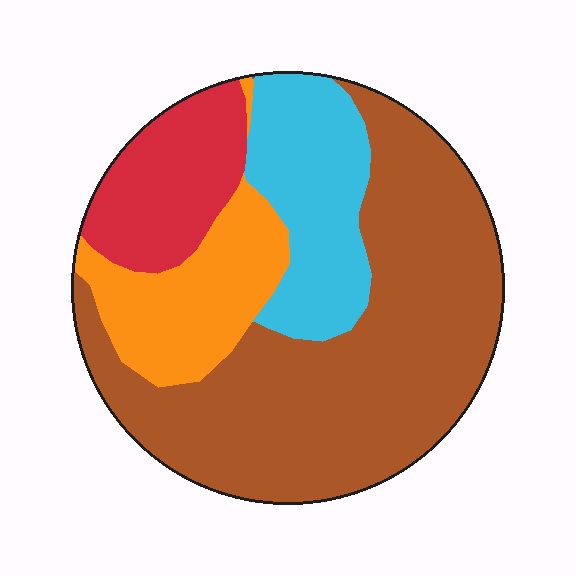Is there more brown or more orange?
Brown.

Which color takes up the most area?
Brown, at roughly 55%.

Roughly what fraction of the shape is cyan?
Cyan takes up about one sixth (1/6) of the shape.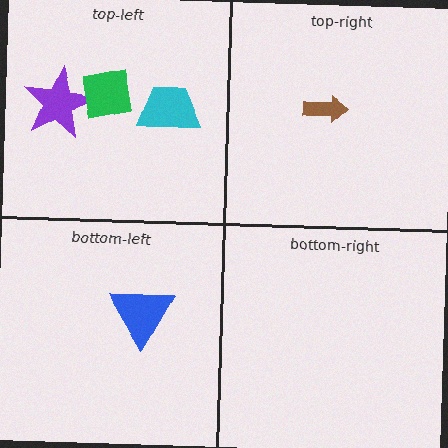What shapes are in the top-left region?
The purple star, the green square, the cyan trapezoid.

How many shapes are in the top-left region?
3.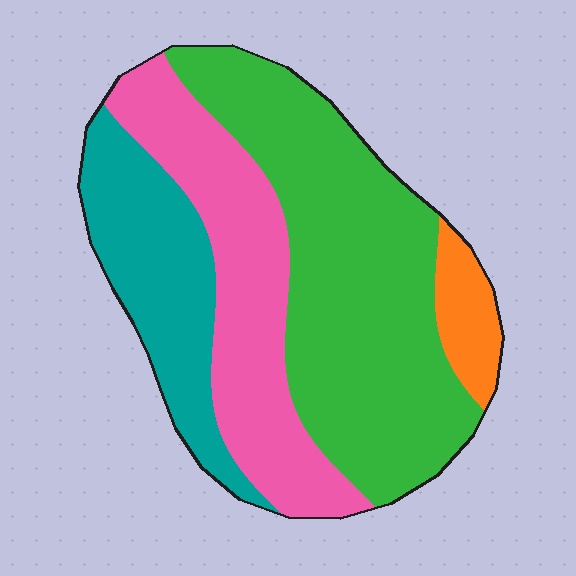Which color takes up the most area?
Green, at roughly 45%.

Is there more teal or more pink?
Pink.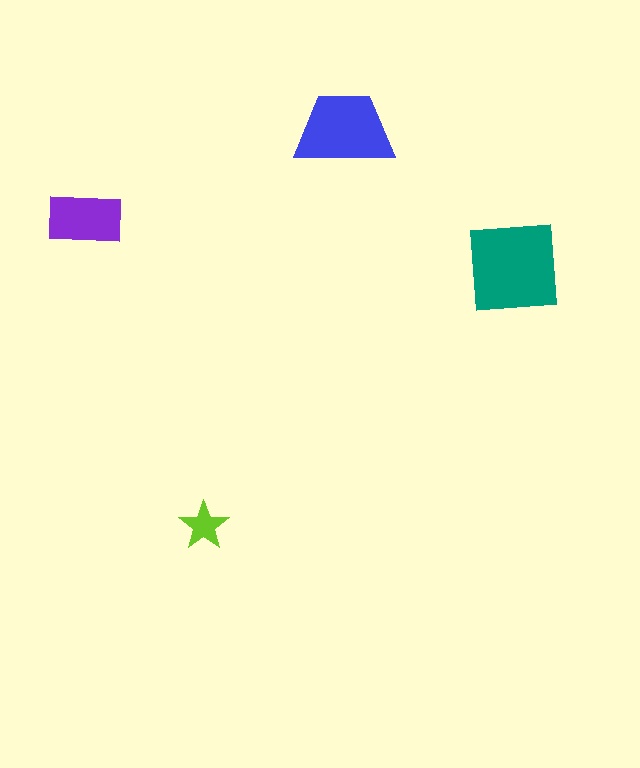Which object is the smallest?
The lime star.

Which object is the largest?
The teal square.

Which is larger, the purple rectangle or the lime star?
The purple rectangle.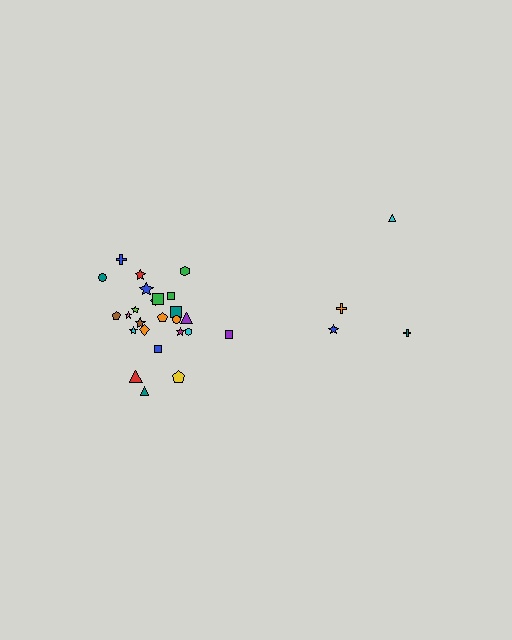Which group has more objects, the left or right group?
The left group.